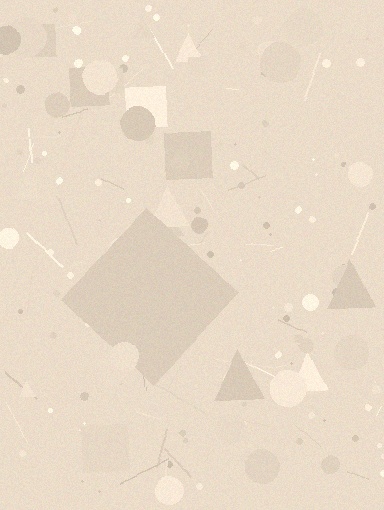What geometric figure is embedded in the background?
A diamond is embedded in the background.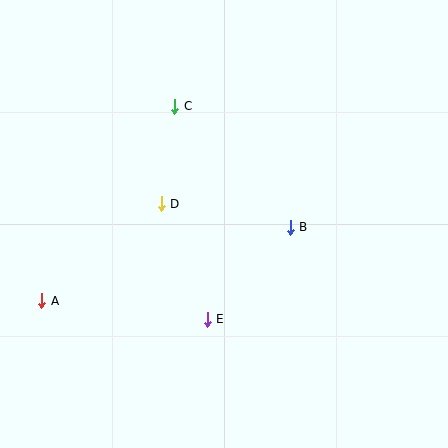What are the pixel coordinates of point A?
Point A is at (42, 301).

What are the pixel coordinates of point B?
Point B is at (290, 227).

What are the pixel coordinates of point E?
Point E is at (207, 319).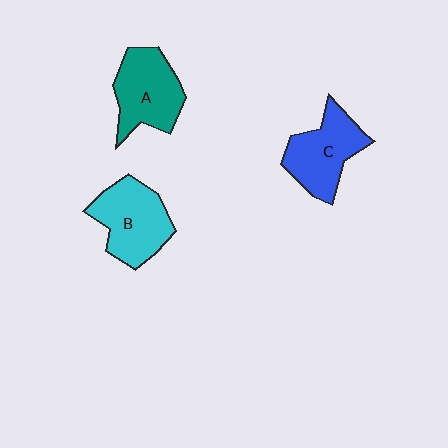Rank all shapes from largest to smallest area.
From largest to smallest: B (cyan), A (teal), C (blue).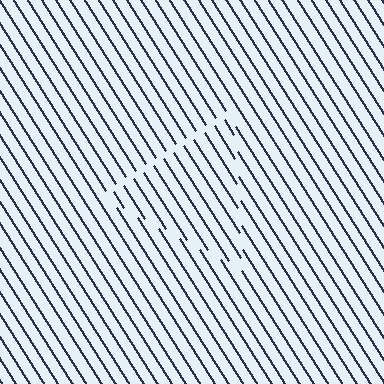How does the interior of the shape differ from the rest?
The interior of the shape contains the same grating, shifted by half a period — the contour is defined by the phase discontinuity where line-ends from the inner and outer gratings abut.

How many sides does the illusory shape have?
3 sides — the line-ends trace a triangle.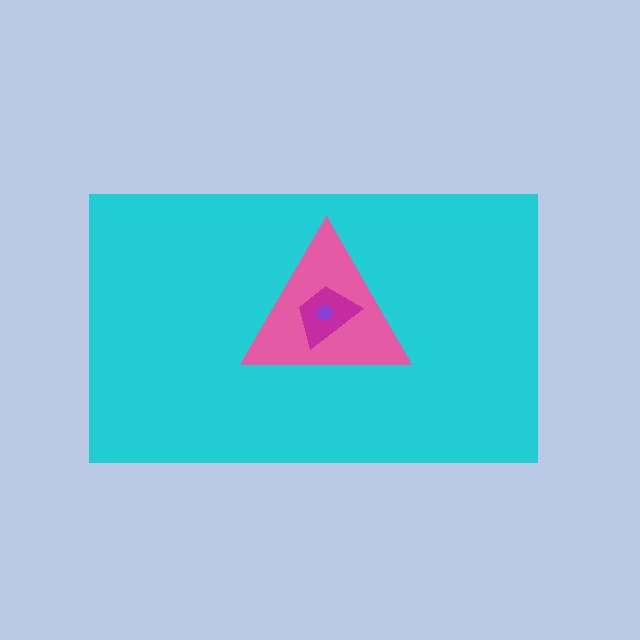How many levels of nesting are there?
4.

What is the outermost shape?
The cyan rectangle.